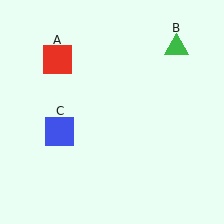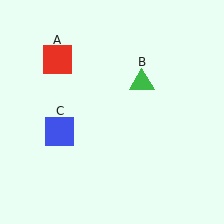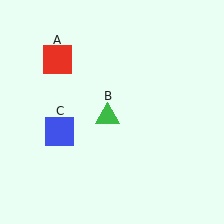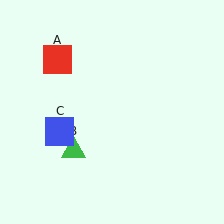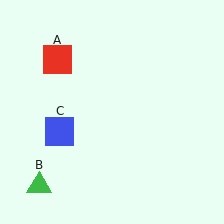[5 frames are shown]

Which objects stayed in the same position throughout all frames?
Red square (object A) and blue square (object C) remained stationary.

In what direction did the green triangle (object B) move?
The green triangle (object B) moved down and to the left.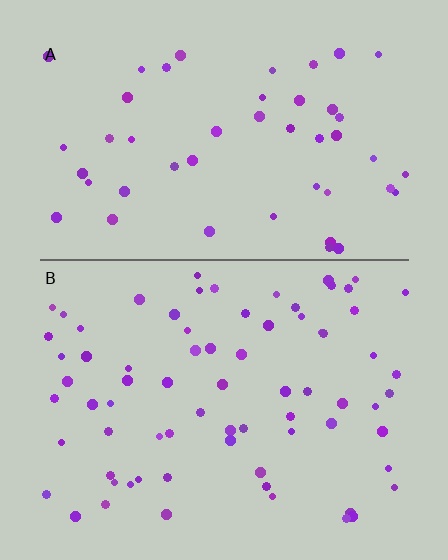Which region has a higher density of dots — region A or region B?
B (the bottom).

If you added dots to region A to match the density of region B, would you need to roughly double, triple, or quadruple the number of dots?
Approximately double.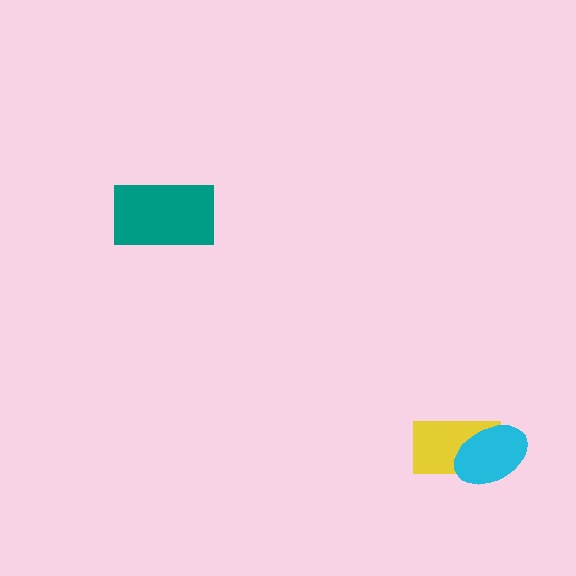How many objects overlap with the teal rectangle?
0 objects overlap with the teal rectangle.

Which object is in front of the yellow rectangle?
The cyan ellipse is in front of the yellow rectangle.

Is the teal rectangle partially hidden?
No, no other shape covers it.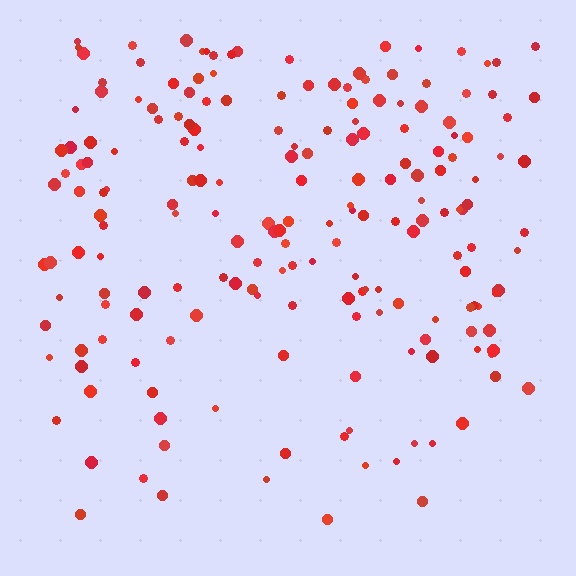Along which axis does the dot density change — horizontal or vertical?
Vertical.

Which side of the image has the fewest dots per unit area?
The bottom.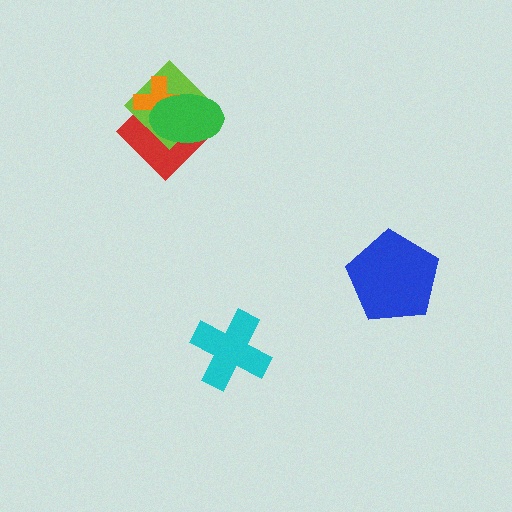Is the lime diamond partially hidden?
Yes, it is partially covered by another shape.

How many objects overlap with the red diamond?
3 objects overlap with the red diamond.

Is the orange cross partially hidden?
Yes, it is partially covered by another shape.